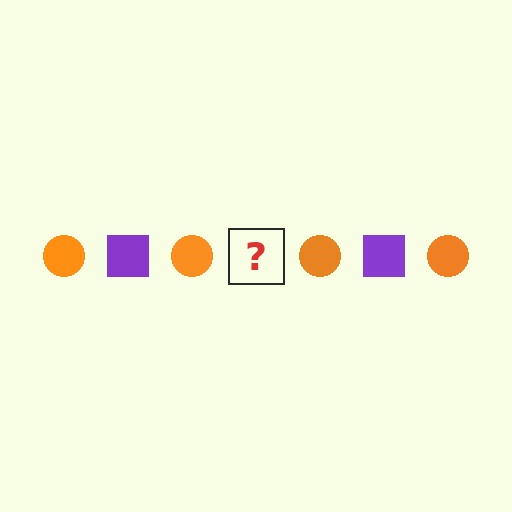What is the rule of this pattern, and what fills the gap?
The rule is that the pattern alternates between orange circle and purple square. The gap should be filled with a purple square.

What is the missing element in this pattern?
The missing element is a purple square.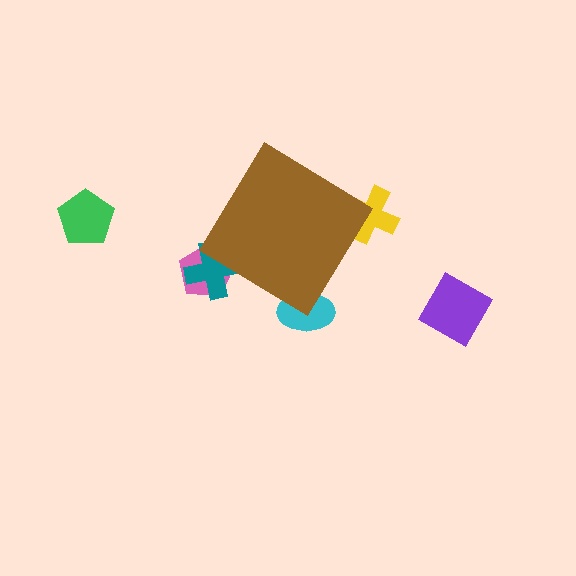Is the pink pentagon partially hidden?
Yes, the pink pentagon is partially hidden behind the brown diamond.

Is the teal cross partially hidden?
Yes, the teal cross is partially hidden behind the brown diamond.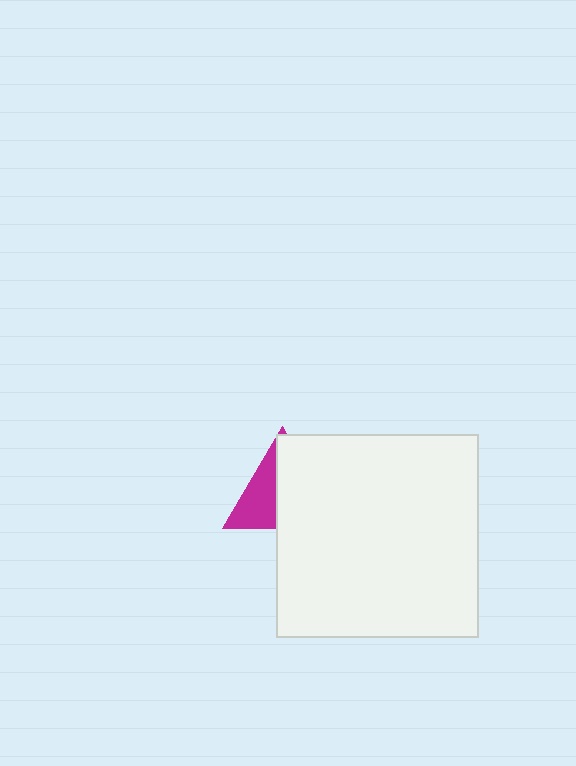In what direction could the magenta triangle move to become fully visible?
The magenta triangle could move left. That would shift it out from behind the white square entirely.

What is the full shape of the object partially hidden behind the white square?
The partially hidden object is a magenta triangle.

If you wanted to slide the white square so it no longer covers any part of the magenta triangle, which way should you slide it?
Slide it right — that is the most direct way to separate the two shapes.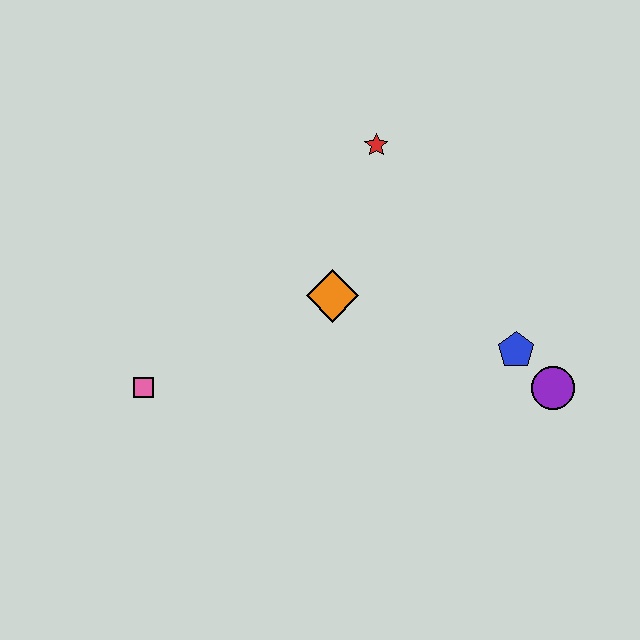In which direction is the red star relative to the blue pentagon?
The red star is above the blue pentagon.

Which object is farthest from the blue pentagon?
The pink square is farthest from the blue pentagon.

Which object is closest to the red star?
The orange diamond is closest to the red star.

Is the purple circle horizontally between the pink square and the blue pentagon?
No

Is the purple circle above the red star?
No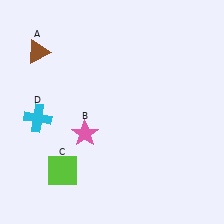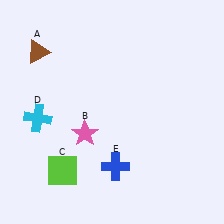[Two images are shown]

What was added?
A blue cross (E) was added in Image 2.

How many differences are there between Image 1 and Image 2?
There is 1 difference between the two images.